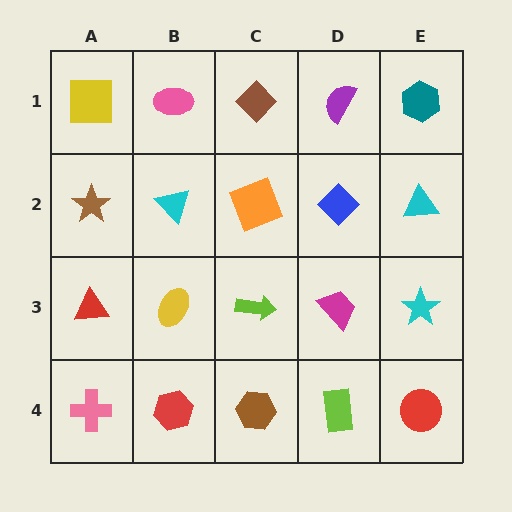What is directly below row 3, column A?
A pink cross.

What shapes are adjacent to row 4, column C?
A lime arrow (row 3, column C), a red hexagon (row 4, column B), a lime rectangle (row 4, column D).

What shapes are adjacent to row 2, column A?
A yellow square (row 1, column A), a red triangle (row 3, column A), a cyan triangle (row 2, column B).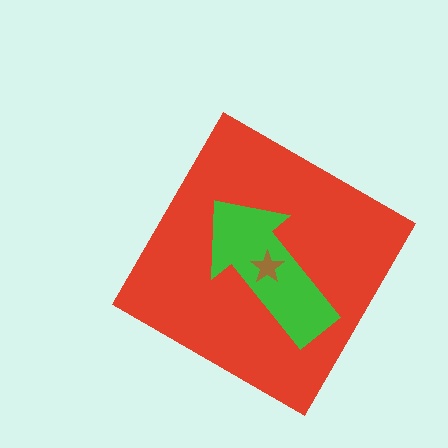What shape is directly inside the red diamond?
The green arrow.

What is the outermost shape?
The red diamond.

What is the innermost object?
The brown star.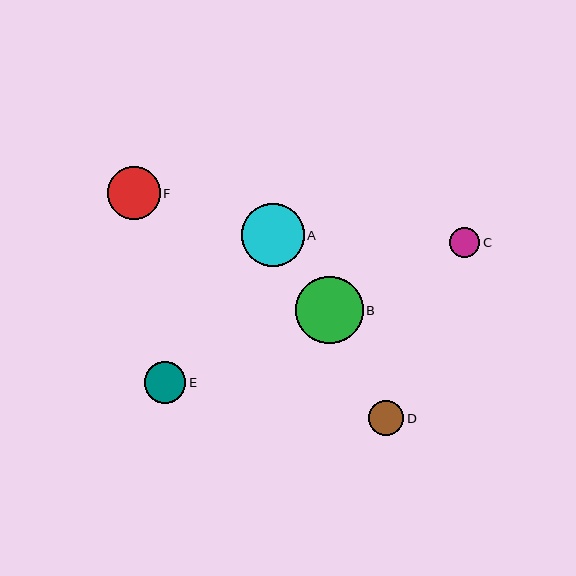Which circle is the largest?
Circle B is the largest with a size of approximately 67 pixels.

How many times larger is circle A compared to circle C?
Circle A is approximately 2.1 times the size of circle C.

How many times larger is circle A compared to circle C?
Circle A is approximately 2.1 times the size of circle C.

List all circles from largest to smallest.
From largest to smallest: B, A, F, E, D, C.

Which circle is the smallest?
Circle C is the smallest with a size of approximately 30 pixels.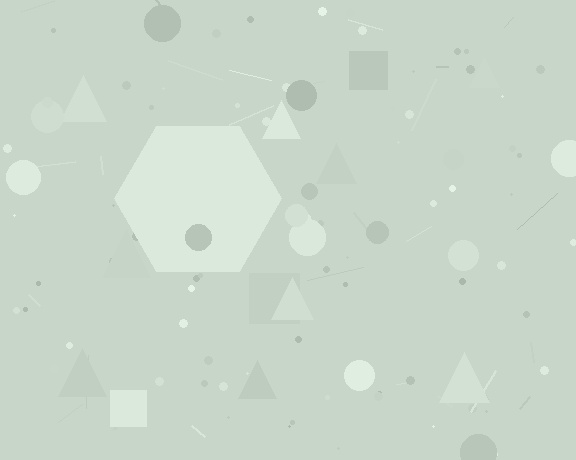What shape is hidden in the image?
A hexagon is hidden in the image.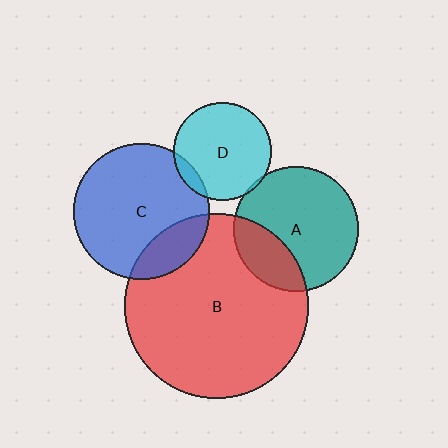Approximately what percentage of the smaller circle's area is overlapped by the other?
Approximately 20%.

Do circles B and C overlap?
Yes.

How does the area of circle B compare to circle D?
Approximately 3.5 times.